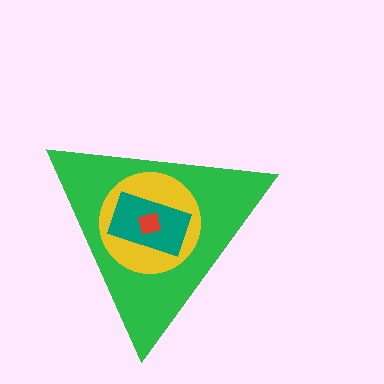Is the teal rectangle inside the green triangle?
Yes.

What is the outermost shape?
The green triangle.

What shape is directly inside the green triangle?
The yellow circle.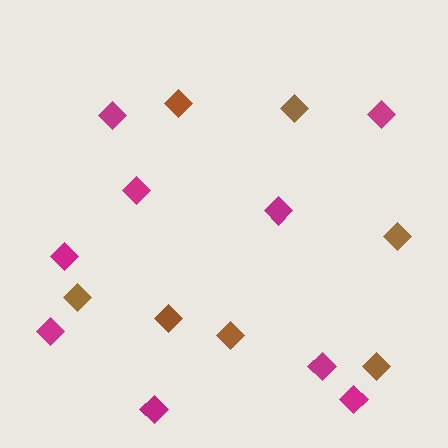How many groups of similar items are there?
There are 2 groups: one group of magenta diamonds (9) and one group of brown diamonds (7).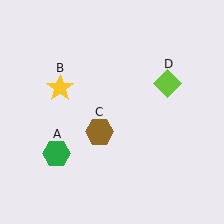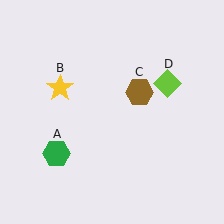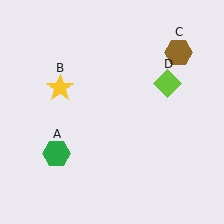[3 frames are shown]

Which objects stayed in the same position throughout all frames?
Green hexagon (object A) and yellow star (object B) and lime diamond (object D) remained stationary.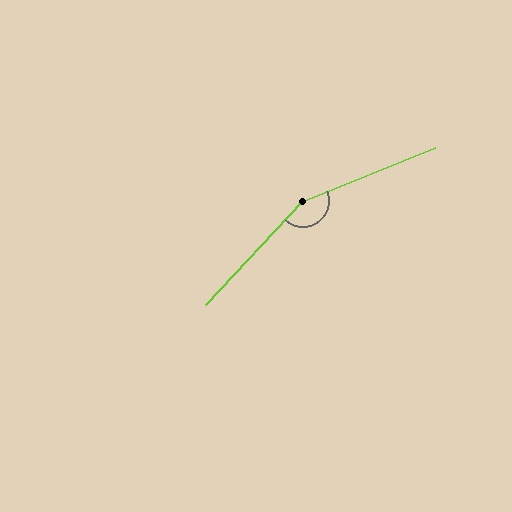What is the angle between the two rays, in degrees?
Approximately 155 degrees.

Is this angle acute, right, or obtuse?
It is obtuse.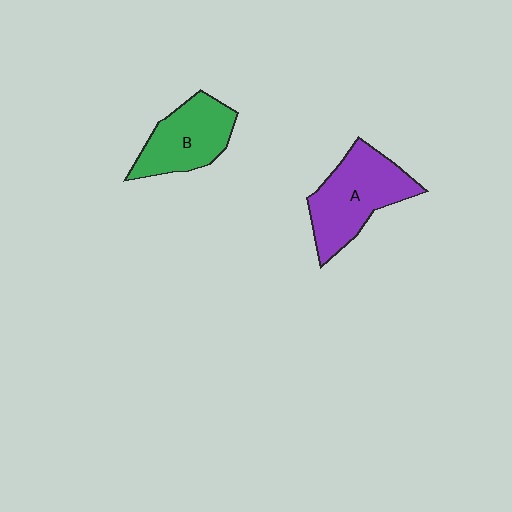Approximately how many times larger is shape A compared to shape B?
Approximately 1.3 times.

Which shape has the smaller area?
Shape B (green).